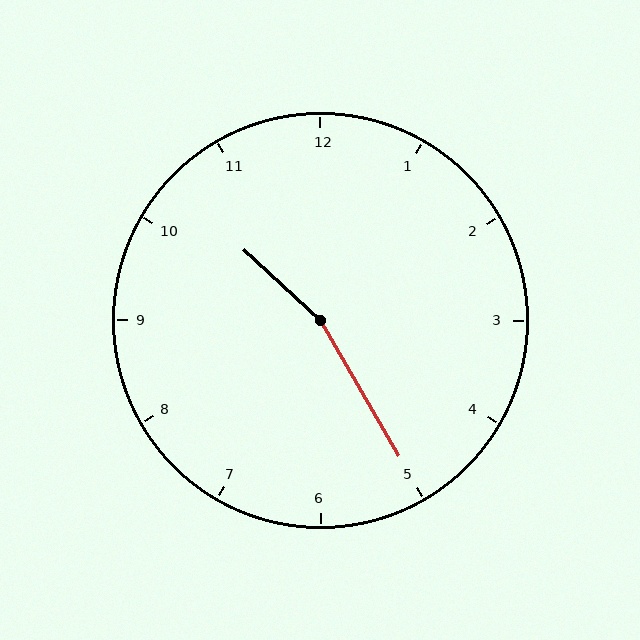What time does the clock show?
10:25.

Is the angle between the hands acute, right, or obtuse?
It is obtuse.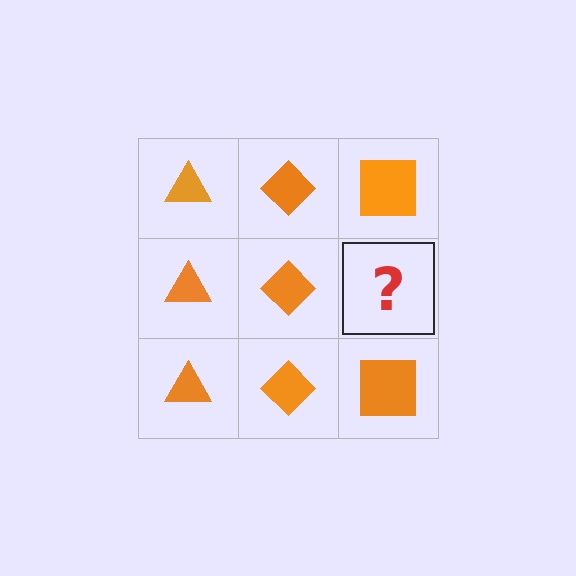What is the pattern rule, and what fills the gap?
The rule is that each column has a consistent shape. The gap should be filled with an orange square.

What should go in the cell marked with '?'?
The missing cell should contain an orange square.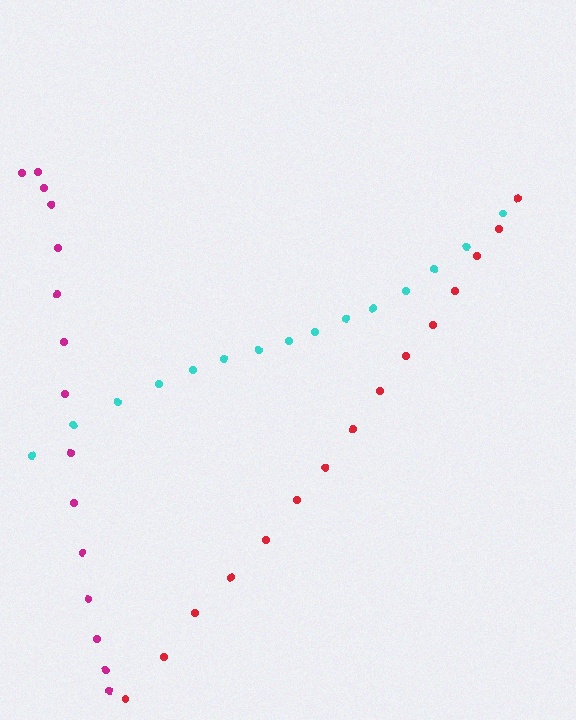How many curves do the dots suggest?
There are 3 distinct paths.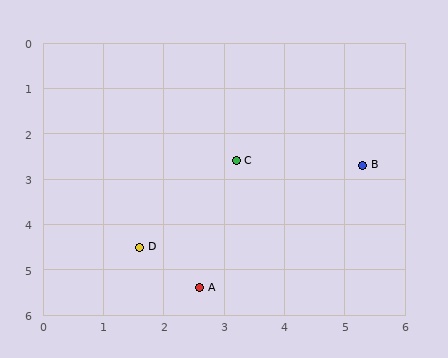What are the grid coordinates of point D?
Point D is at approximately (1.6, 4.5).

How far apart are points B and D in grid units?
Points B and D are about 4.1 grid units apart.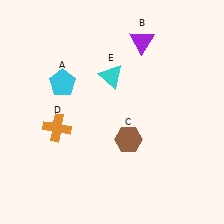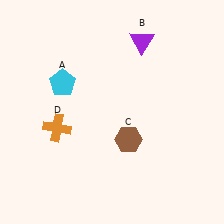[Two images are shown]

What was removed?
The cyan triangle (E) was removed in Image 2.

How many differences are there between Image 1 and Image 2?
There is 1 difference between the two images.